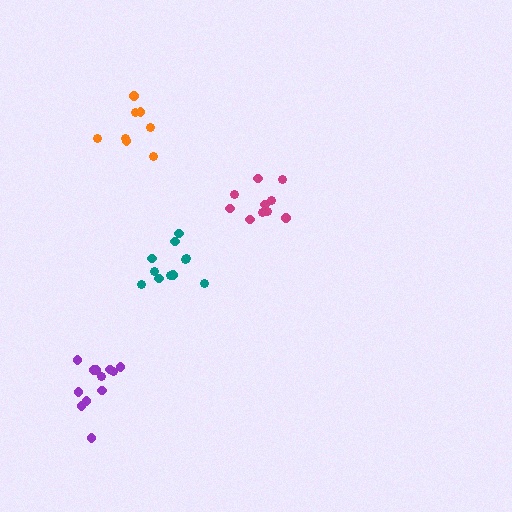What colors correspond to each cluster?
The clusters are colored: teal, purple, orange, magenta.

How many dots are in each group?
Group 1: 11 dots, Group 2: 12 dots, Group 3: 8 dots, Group 4: 10 dots (41 total).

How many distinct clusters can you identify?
There are 4 distinct clusters.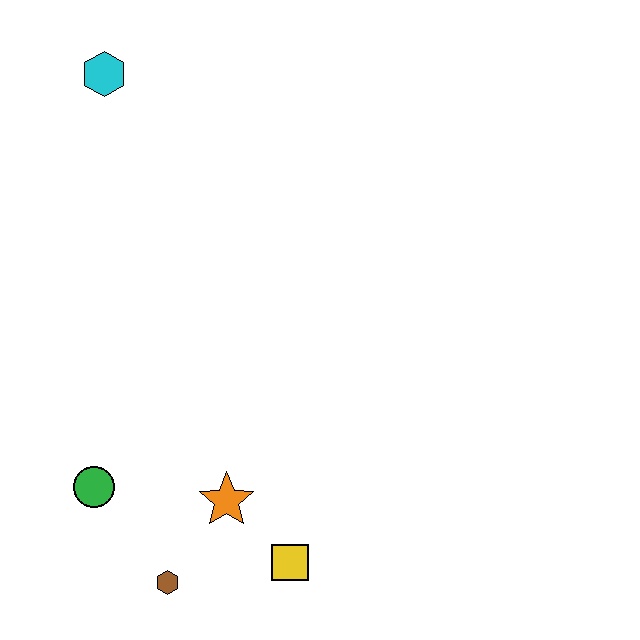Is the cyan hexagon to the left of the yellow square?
Yes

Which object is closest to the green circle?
The brown hexagon is closest to the green circle.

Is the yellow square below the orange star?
Yes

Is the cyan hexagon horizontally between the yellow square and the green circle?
Yes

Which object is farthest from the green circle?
The cyan hexagon is farthest from the green circle.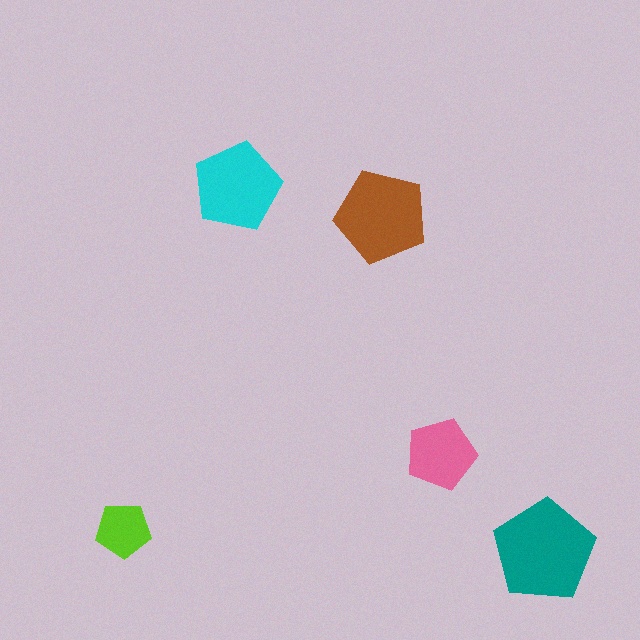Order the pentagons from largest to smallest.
the teal one, the brown one, the cyan one, the pink one, the lime one.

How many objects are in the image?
There are 5 objects in the image.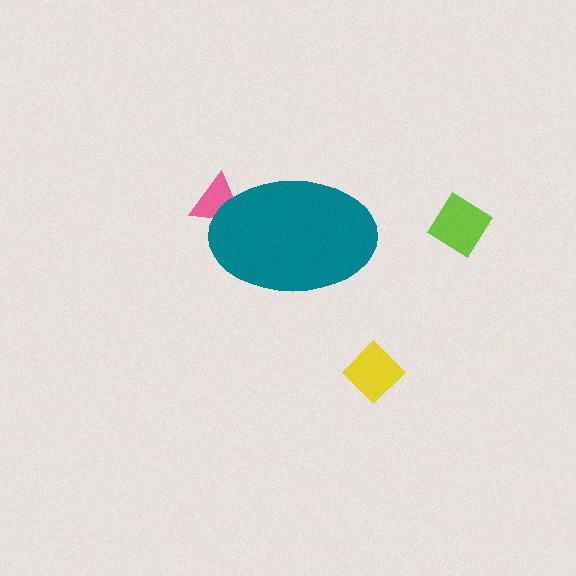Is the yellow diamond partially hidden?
No, the yellow diamond is fully visible.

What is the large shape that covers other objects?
A teal ellipse.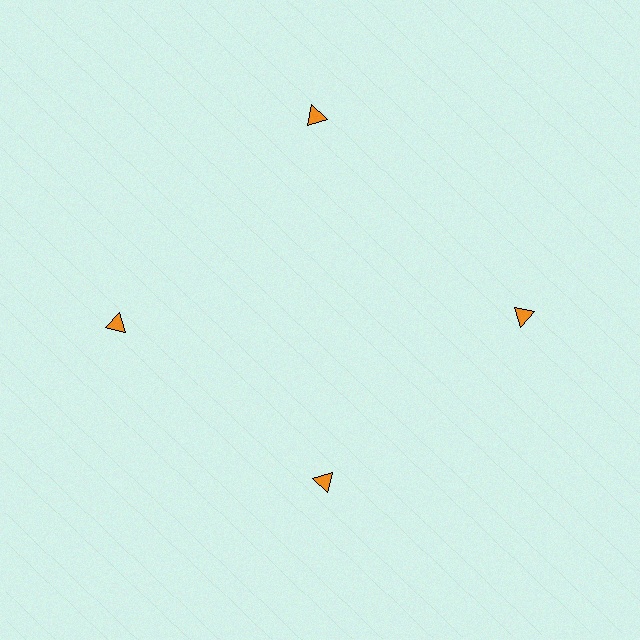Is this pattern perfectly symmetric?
No. The 4 orange triangles are arranged in a ring, but one element near the 6 o'clock position is pulled inward toward the center, breaking the 4-fold rotational symmetry.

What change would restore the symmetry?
The symmetry would be restored by moving it outward, back onto the ring so that all 4 triangles sit at equal angles and equal distance from the center.